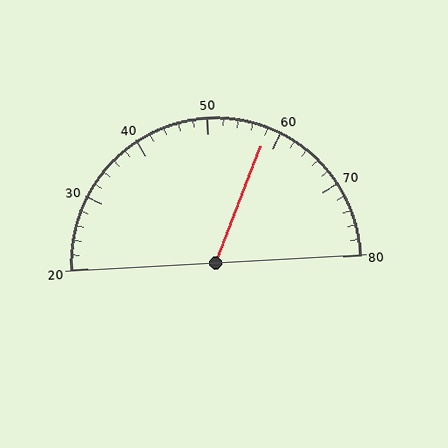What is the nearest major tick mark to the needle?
The nearest major tick mark is 60.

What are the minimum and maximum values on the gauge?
The gauge ranges from 20 to 80.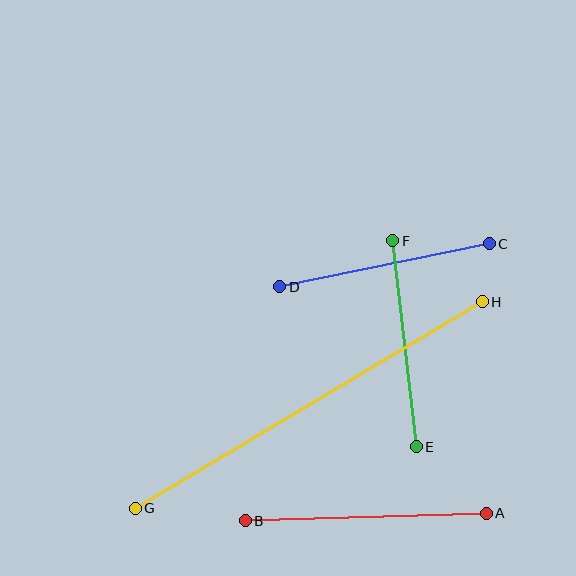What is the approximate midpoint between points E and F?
The midpoint is at approximately (404, 344) pixels.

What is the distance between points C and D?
The distance is approximately 214 pixels.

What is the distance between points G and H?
The distance is approximately 404 pixels.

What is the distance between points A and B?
The distance is approximately 241 pixels.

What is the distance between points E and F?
The distance is approximately 207 pixels.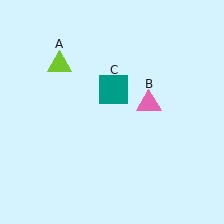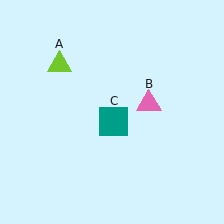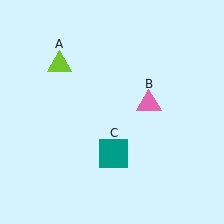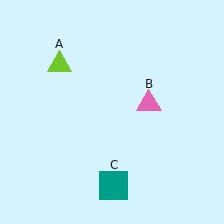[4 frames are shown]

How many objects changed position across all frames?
1 object changed position: teal square (object C).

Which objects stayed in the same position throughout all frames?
Lime triangle (object A) and pink triangle (object B) remained stationary.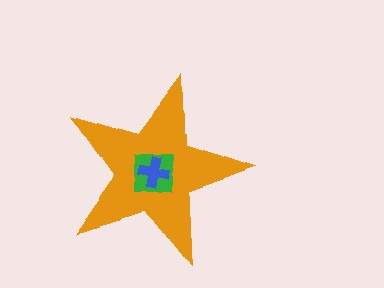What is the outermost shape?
The orange star.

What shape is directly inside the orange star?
The green square.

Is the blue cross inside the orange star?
Yes.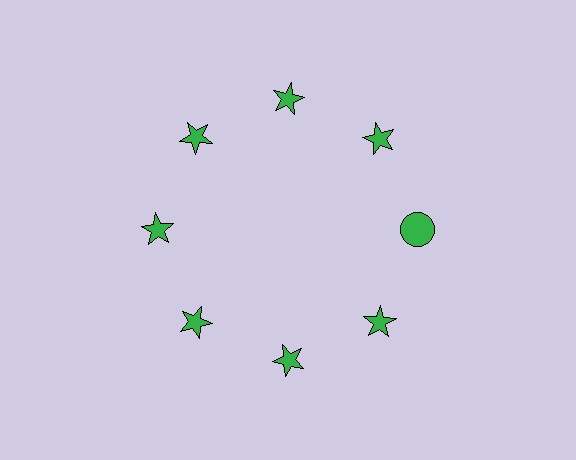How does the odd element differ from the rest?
It has a different shape: circle instead of star.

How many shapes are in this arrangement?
There are 8 shapes arranged in a ring pattern.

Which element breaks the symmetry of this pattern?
The green circle at roughly the 3 o'clock position breaks the symmetry. All other shapes are green stars.